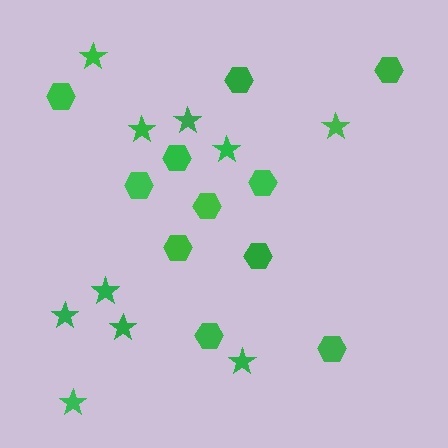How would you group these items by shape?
There are 2 groups: one group of hexagons (11) and one group of stars (10).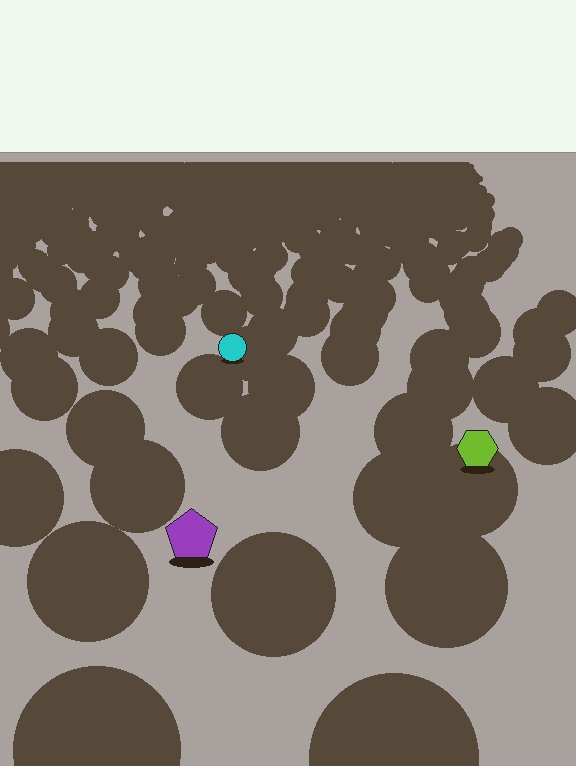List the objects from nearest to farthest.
From nearest to farthest: the purple pentagon, the lime hexagon, the cyan circle.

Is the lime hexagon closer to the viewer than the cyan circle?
Yes. The lime hexagon is closer — you can tell from the texture gradient: the ground texture is coarser near it.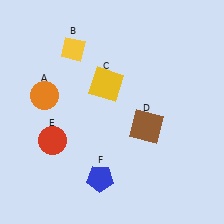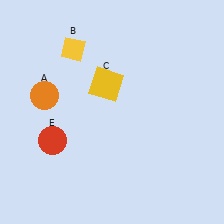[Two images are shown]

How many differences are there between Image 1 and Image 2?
There are 2 differences between the two images.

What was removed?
The brown square (D), the blue pentagon (F) were removed in Image 2.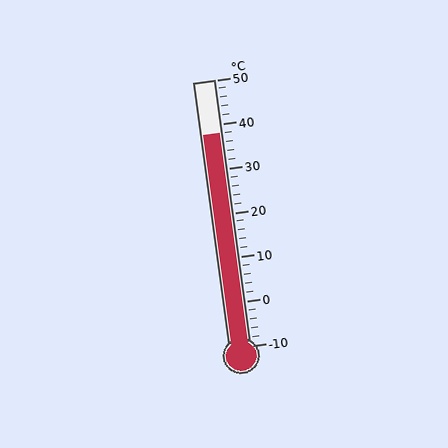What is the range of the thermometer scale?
The thermometer scale ranges from -10°C to 50°C.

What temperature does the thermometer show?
The thermometer shows approximately 38°C.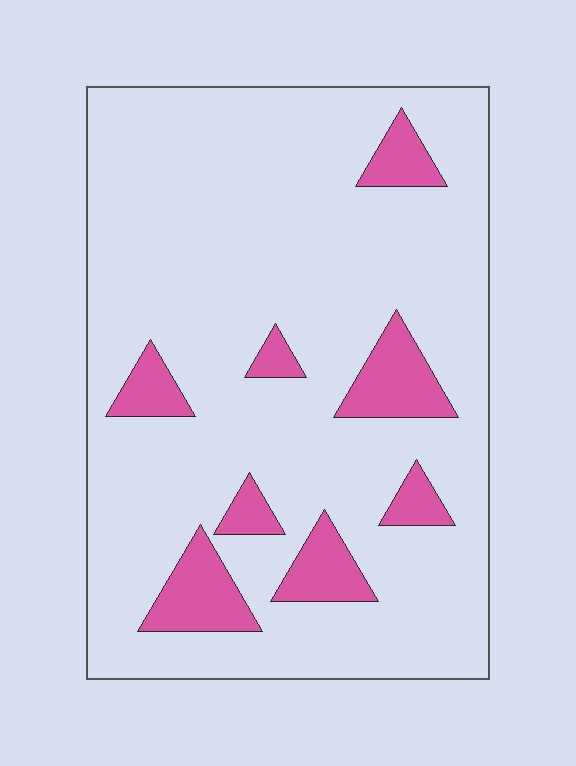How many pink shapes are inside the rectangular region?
8.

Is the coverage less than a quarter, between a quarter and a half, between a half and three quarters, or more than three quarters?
Less than a quarter.